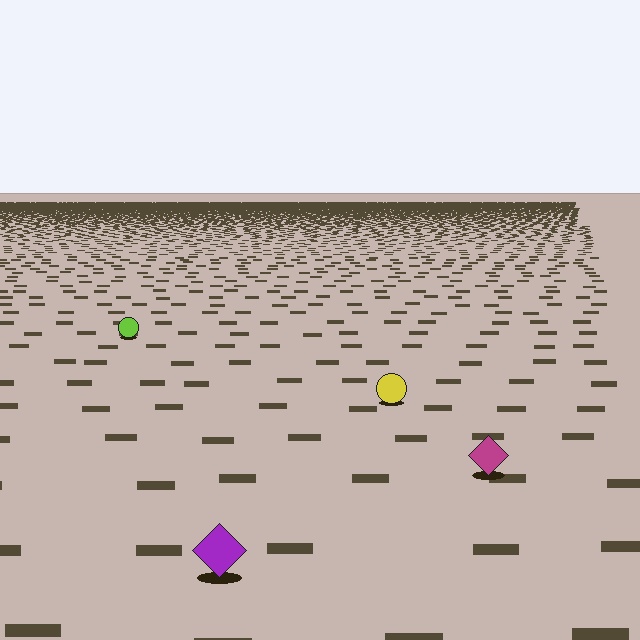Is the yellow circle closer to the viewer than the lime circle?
Yes. The yellow circle is closer — you can tell from the texture gradient: the ground texture is coarser near it.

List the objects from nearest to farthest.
From nearest to farthest: the purple diamond, the magenta diamond, the yellow circle, the lime circle.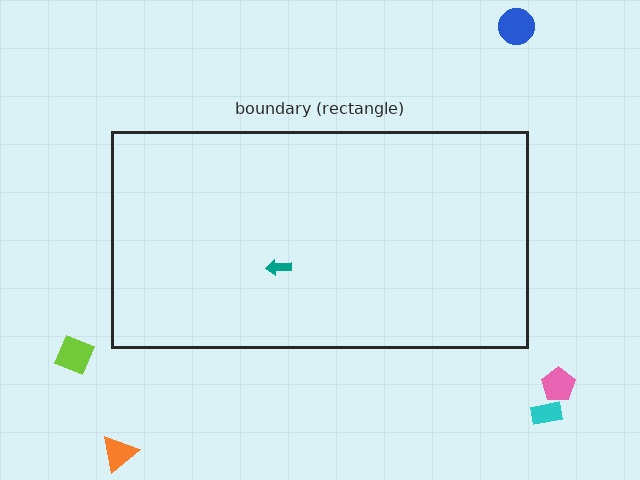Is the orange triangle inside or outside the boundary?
Outside.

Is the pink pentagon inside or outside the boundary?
Outside.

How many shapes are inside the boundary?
1 inside, 5 outside.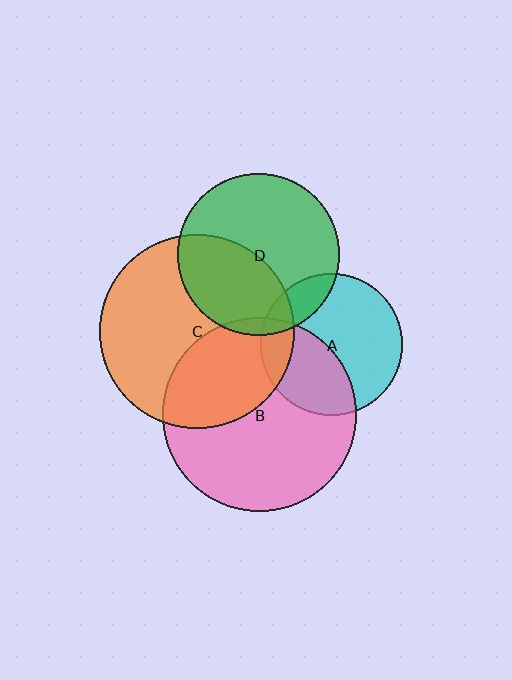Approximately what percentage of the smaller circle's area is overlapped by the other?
Approximately 35%.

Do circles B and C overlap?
Yes.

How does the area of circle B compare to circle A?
Approximately 1.9 times.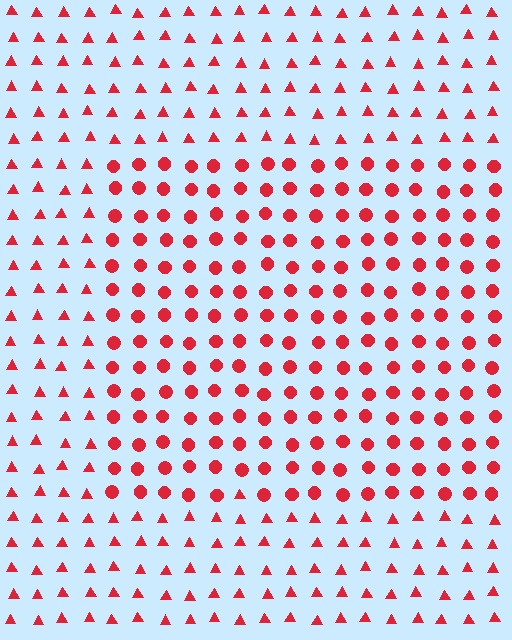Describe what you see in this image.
The image is filled with small red elements arranged in a uniform grid. A rectangle-shaped region contains circles, while the surrounding area contains triangles. The boundary is defined purely by the change in element shape.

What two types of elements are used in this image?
The image uses circles inside the rectangle region and triangles outside it.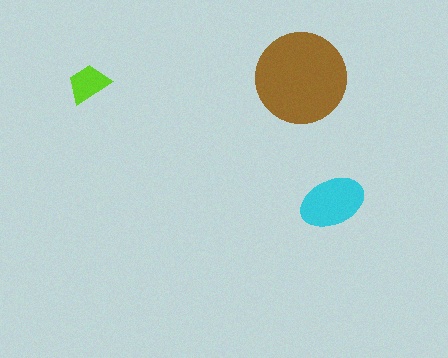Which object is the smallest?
The lime trapezoid.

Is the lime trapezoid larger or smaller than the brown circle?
Smaller.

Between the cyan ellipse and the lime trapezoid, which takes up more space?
The cyan ellipse.